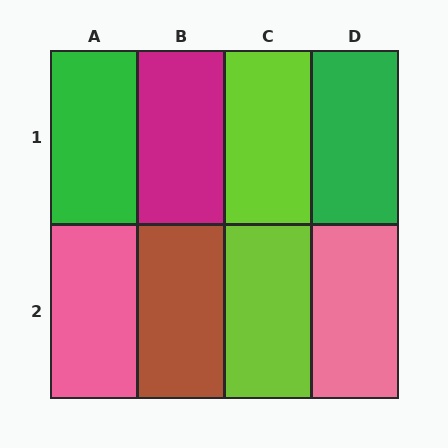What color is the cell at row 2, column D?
Pink.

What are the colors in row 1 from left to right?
Green, magenta, lime, green.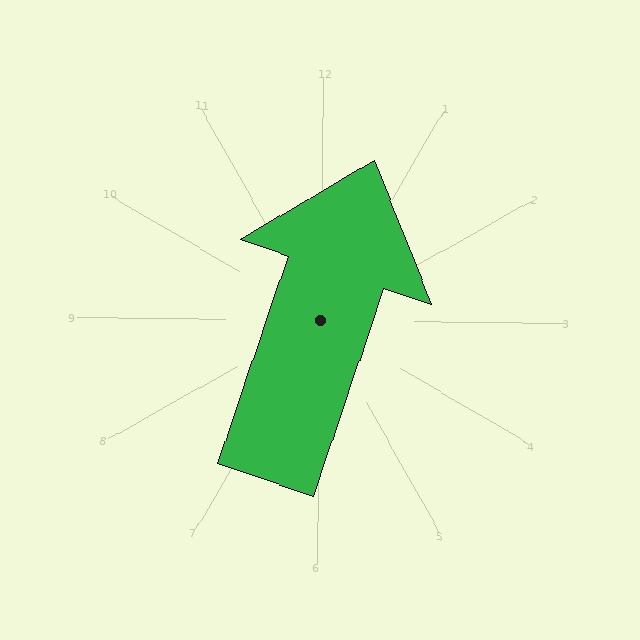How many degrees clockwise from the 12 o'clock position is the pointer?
Approximately 18 degrees.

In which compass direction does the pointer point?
North.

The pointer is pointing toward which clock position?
Roughly 1 o'clock.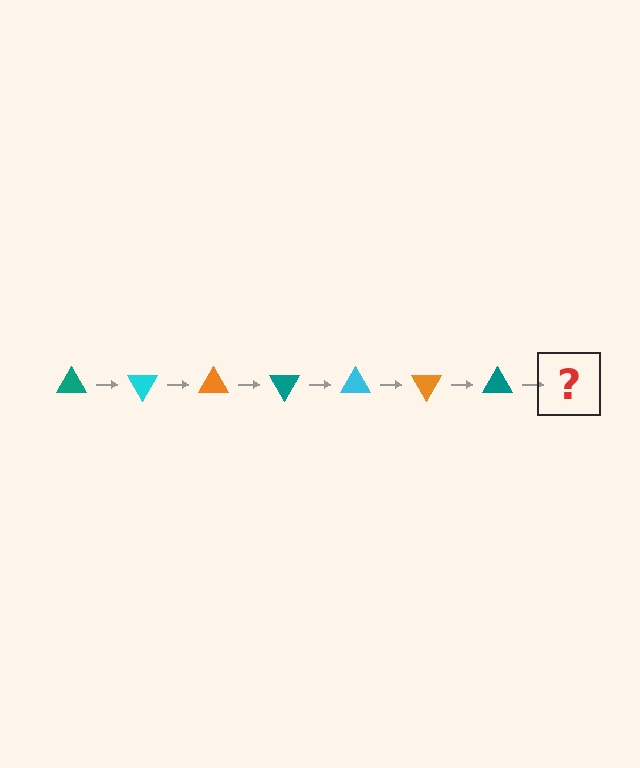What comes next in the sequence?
The next element should be a cyan triangle, rotated 420 degrees from the start.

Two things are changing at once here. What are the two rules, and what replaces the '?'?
The two rules are that it rotates 60 degrees each step and the color cycles through teal, cyan, and orange. The '?' should be a cyan triangle, rotated 420 degrees from the start.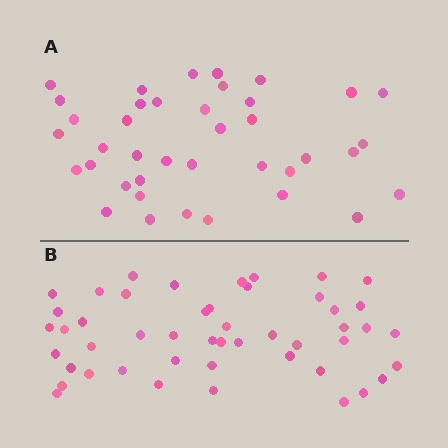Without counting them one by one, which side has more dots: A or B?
Region B (the bottom region) has more dots.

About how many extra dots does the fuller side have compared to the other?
Region B has roughly 8 or so more dots than region A.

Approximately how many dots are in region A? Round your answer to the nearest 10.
About 40 dots. (The exact count is 39, which rounds to 40.)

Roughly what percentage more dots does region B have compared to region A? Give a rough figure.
About 25% more.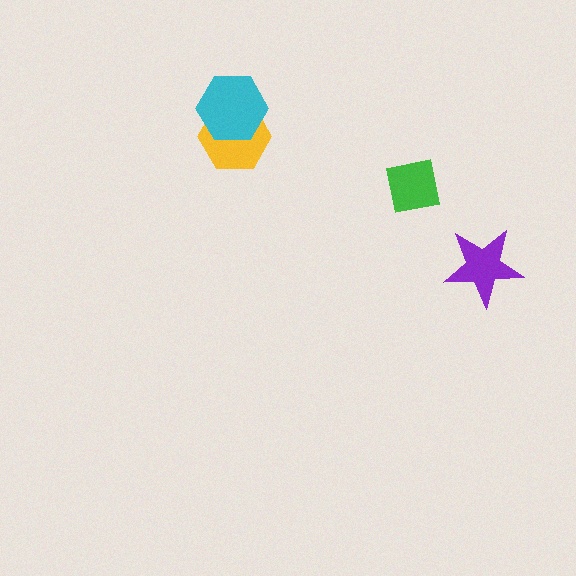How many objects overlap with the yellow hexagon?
1 object overlaps with the yellow hexagon.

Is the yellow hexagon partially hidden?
Yes, it is partially covered by another shape.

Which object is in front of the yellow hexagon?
The cyan hexagon is in front of the yellow hexagon.